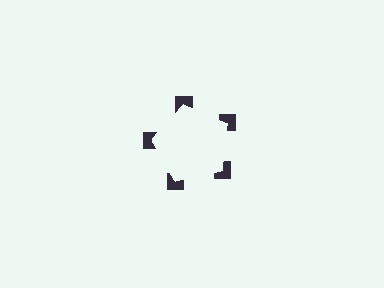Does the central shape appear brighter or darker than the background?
It typically appears slightly brighter than the background, even though no actual brightness change is drawn.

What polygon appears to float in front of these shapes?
An illusory pentagon — its edges are inferred from the aligned wedge cuts in the notched squares, not physically drawn.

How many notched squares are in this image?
There are 5 — one at each vertex of the illusory pentagon.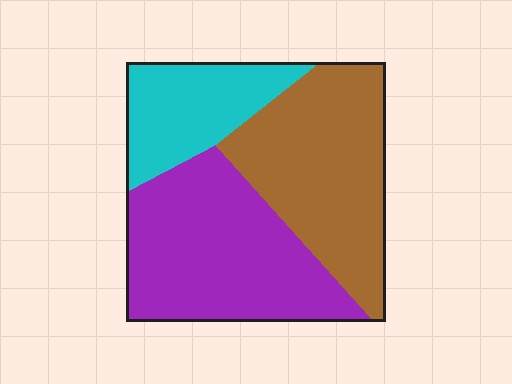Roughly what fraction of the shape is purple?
Purple covers about 40% of the shape.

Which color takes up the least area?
Cyan, at roughly 20%.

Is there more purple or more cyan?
Purple.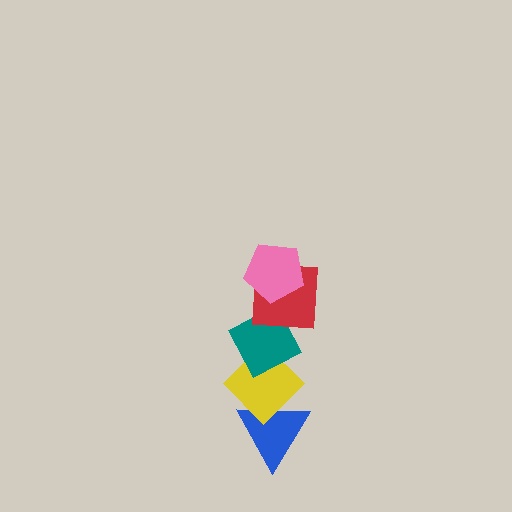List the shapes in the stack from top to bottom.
From top to bottom: the pink pentagon, the red square, the teal diamond, the yellow diamond, the blue triangle.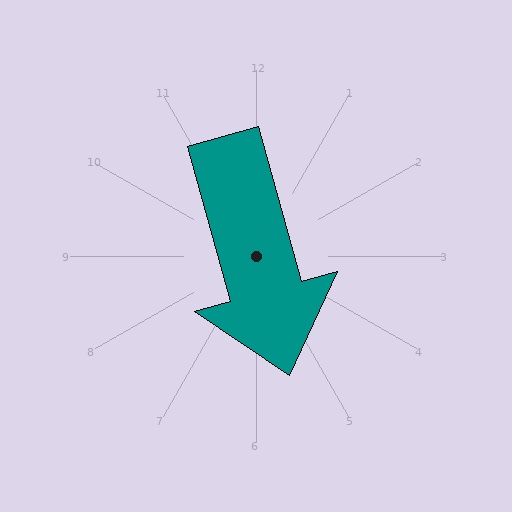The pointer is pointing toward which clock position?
Roughly 5 o'clock.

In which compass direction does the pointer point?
South.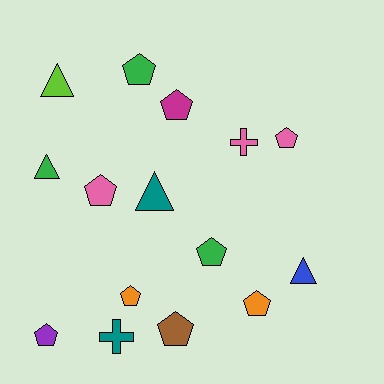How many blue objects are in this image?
There is 1 blue object.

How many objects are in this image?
There are 15 objects.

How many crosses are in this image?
There are 2 crosses.